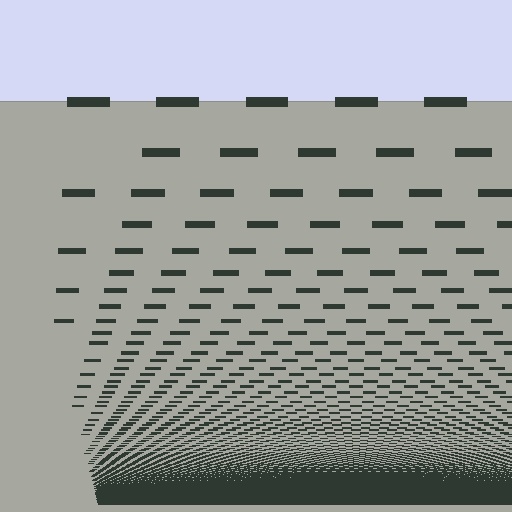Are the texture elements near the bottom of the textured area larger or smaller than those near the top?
Smaller. The gradient is inverted — elements near the bottom are smaller and denser.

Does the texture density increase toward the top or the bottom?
Density increases toward the bottom.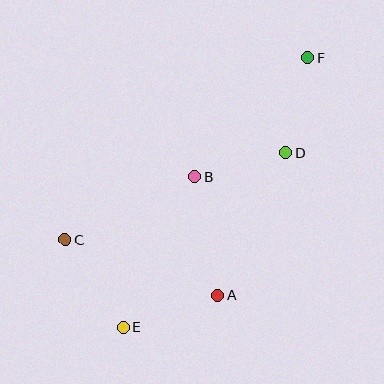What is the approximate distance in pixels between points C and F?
The distance between C and F is approximately 303 pixels.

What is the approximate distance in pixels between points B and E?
The distance between B and E is approximately 166 pixels.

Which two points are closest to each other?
Points B and D are closest to each other.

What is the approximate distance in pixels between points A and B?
The distance between A and B is approximately 121 pixels.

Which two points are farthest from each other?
Points E and F are farthest from each other.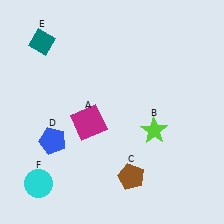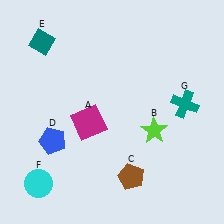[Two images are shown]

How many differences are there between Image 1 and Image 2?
There is 1 difference between the two images.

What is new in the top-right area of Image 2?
A teal cross (G) was added in the top-right area of Image 2.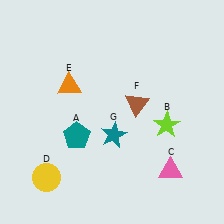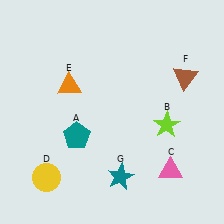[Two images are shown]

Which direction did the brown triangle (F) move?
The brown triangle (F) moved right.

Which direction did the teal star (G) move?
The teal star (G) moved down.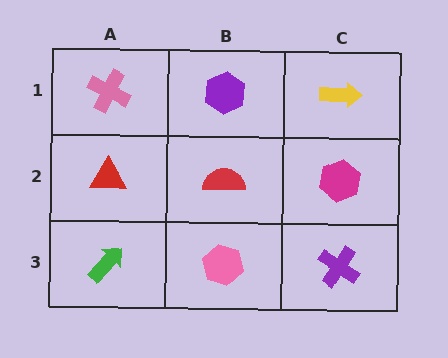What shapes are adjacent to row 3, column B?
A red semicircle (row 2, column B), a green arrow (row 3, column A), a purple cross (row 3, column C).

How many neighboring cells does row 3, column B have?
3.